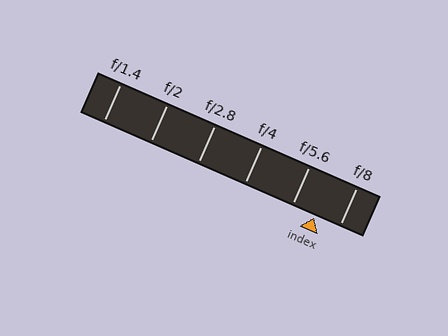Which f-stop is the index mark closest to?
The index mark is closest to f/5.6.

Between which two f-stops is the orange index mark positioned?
The index mark is between f/5.6 and f/8.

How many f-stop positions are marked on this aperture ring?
There are 6 f-stop positions marked.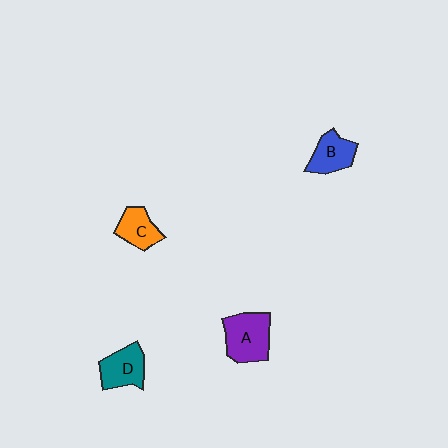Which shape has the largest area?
Shape A (purple).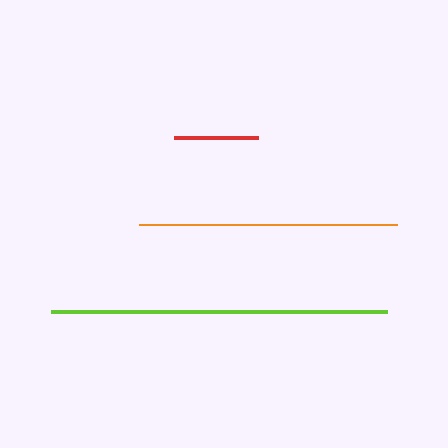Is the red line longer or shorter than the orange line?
The orange line is longer than the red line.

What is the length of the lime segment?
The lime segment is approximately 335 pixels long.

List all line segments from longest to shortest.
From longest to shortest: lime, orange, red.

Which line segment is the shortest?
The red line is the shortest at approximately 85 pixels.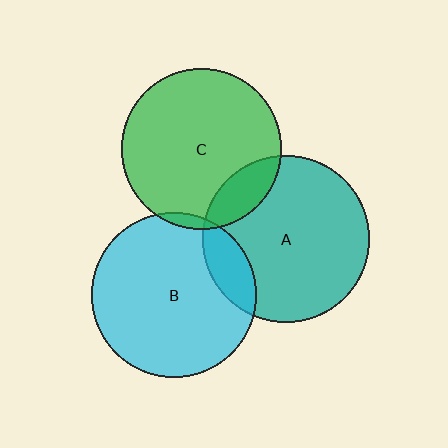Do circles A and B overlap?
Yes.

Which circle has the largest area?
Circle A (teal).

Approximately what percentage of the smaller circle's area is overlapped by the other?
Approximately 15%.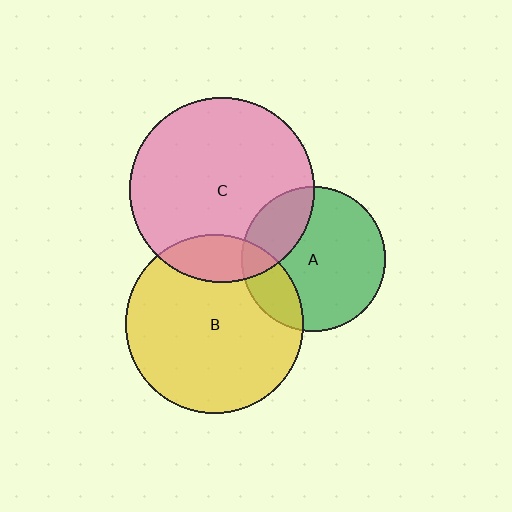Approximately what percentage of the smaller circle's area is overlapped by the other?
Approximately 20%.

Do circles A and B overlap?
Yes.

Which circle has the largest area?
Circle C (pink).